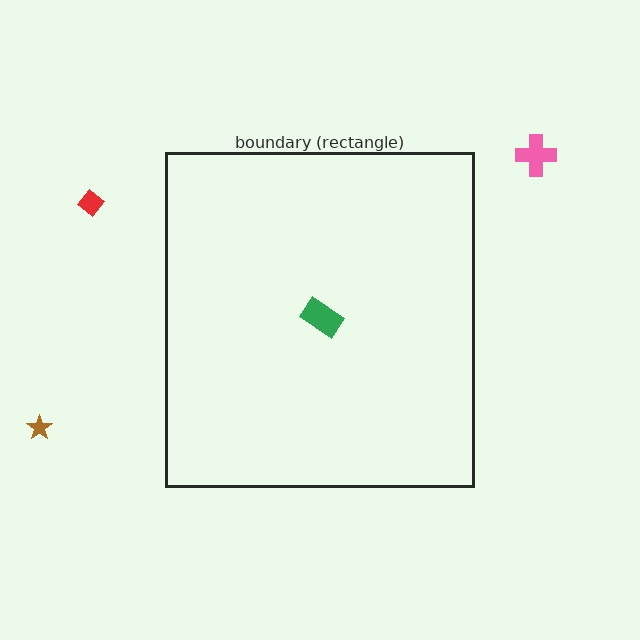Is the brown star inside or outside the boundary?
Outside.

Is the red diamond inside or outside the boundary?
Outside.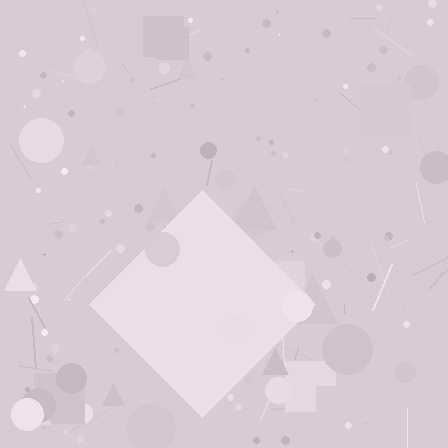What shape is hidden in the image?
A diamond is hidden in the image.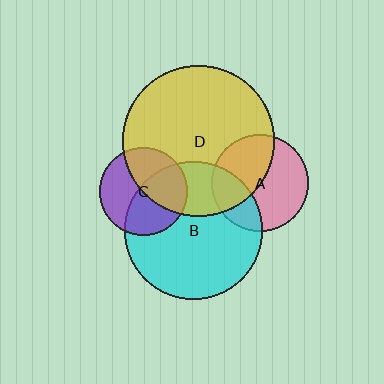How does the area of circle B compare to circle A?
Approximately 2.0 times.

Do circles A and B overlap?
Yes.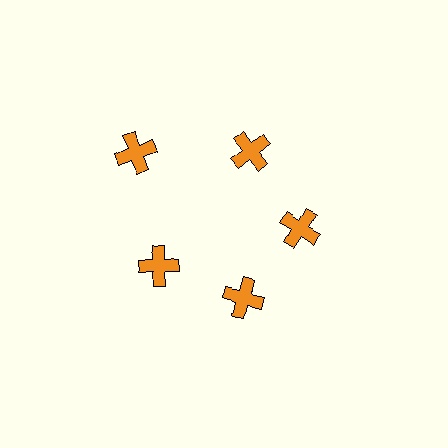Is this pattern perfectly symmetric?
No. The 5 orange crosses are arranged in a ring, but one element near the 10 o'clock position is pushed outward from the center, breaking the 5-fold rotational symmetry.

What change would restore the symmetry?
The symmetry would be restored by moving it inward, back onto the ring so that all 5 crosses sit at equal angles and equal distance from the center.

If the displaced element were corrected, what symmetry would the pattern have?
It would have 5-fold rotational symmetry — the pattern would map onto itself every 72 degrees.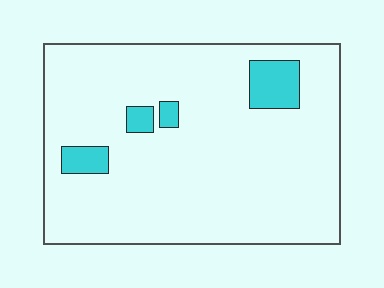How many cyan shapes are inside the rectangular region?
4.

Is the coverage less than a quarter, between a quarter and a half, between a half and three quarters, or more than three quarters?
Less than a quarter.